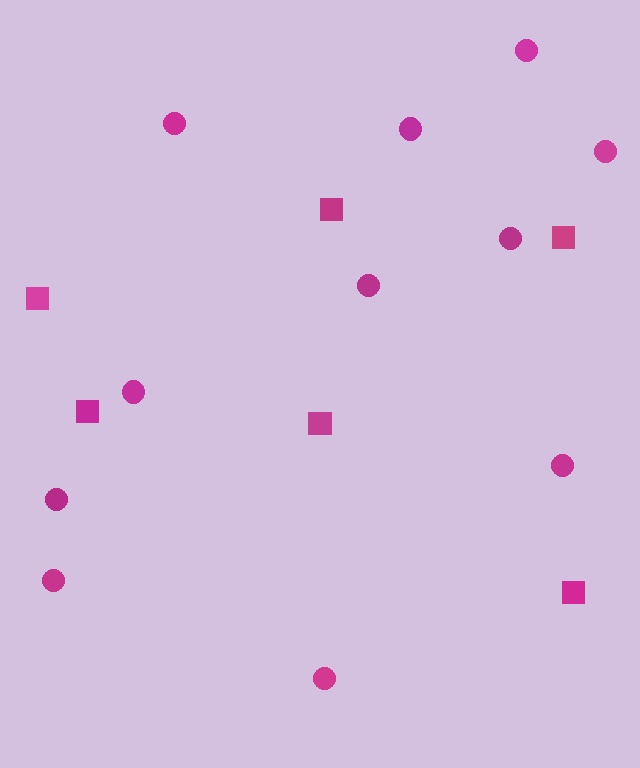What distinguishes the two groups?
There are 2 groups: one group of circles (11) and one group of squares (6).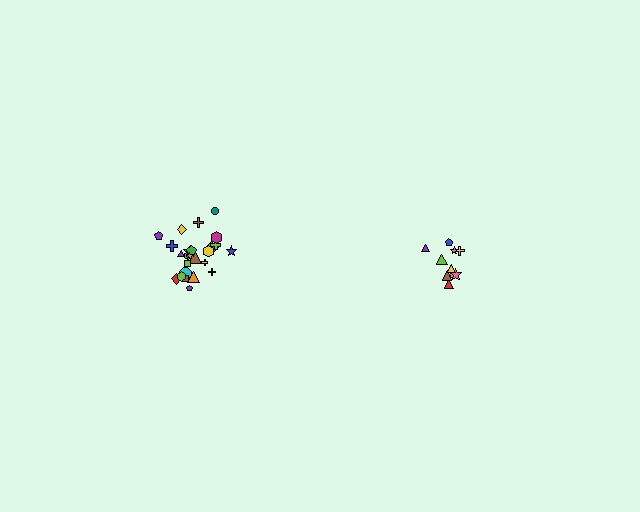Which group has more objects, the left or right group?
The left group.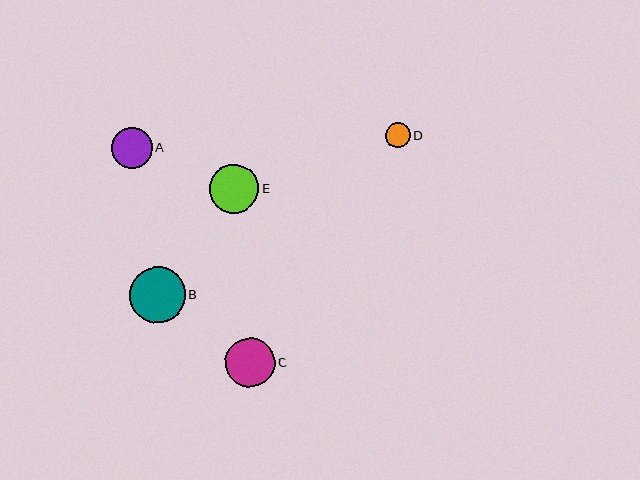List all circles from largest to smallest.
From largest to smallest: B, C, E, A, D.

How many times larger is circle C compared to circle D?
Circle C is approximately 2.0 times the size of circle D.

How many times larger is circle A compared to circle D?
Circle A is approximately 1.6 times the size of circle D.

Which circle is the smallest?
Circle D is the smallest with a size of approximately 25 pixels.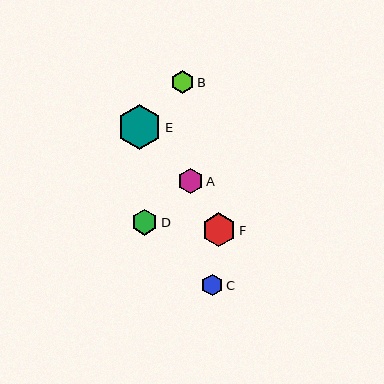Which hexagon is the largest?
Hexagon E is the largest with a size of approximately 44 pixels.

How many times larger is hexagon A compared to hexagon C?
Hexagon A is approximately 1.2 times the size of hexagon C.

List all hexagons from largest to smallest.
From largest to smallest: E, F, D, A, B, C.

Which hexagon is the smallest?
Hexagon C is the smallest with a size of approximately 21 pixels.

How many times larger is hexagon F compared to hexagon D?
Hexagon F is approximately 1.3 times the size of hexagon D.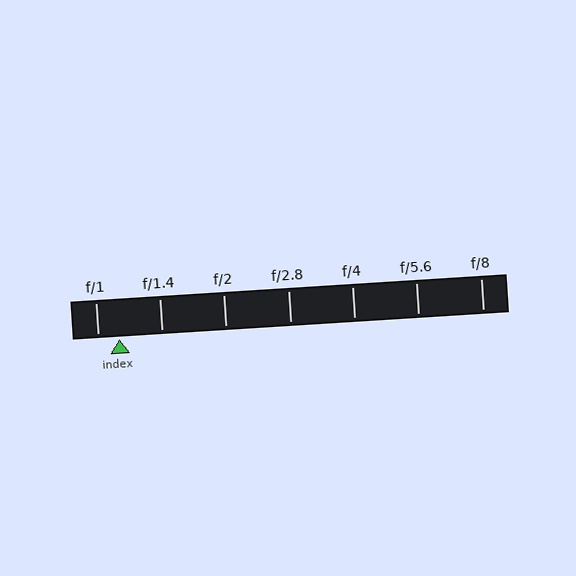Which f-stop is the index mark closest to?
The index mark is closest to f/1.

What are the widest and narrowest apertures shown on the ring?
The widest aperture shown is f/1 and the narrowest is f/8.